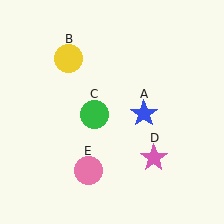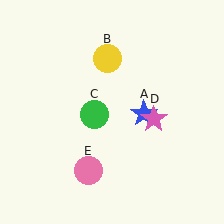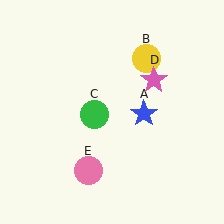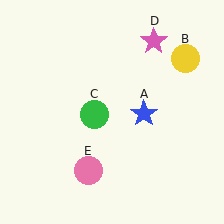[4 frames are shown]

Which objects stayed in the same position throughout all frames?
Blue star (object A) and green circle (object C) and pink circle (object E) remained stationary.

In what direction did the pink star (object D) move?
The pink star (object D) moved up.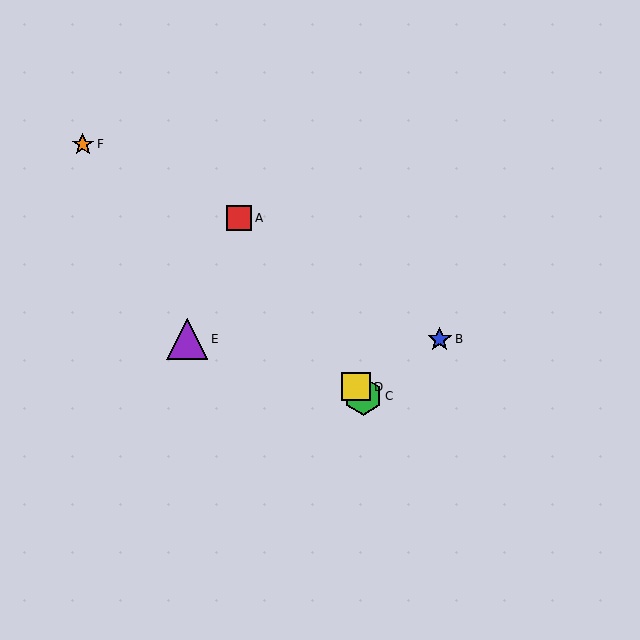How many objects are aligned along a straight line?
3 objects (A, C, D) are aligned along a straight line.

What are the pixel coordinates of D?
Object D is at (356, 387).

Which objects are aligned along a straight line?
Objects A, C, D are aligned along a straight line.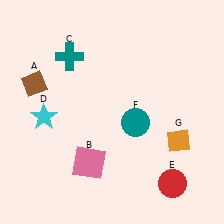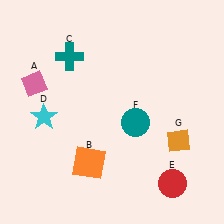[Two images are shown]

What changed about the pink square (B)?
In Image 1, B is pink. In Image 2, it changed to orange.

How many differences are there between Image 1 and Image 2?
There are 2 differences between the two images.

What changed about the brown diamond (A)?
In Image 1, A is brown. In Image 2, it changed to pink.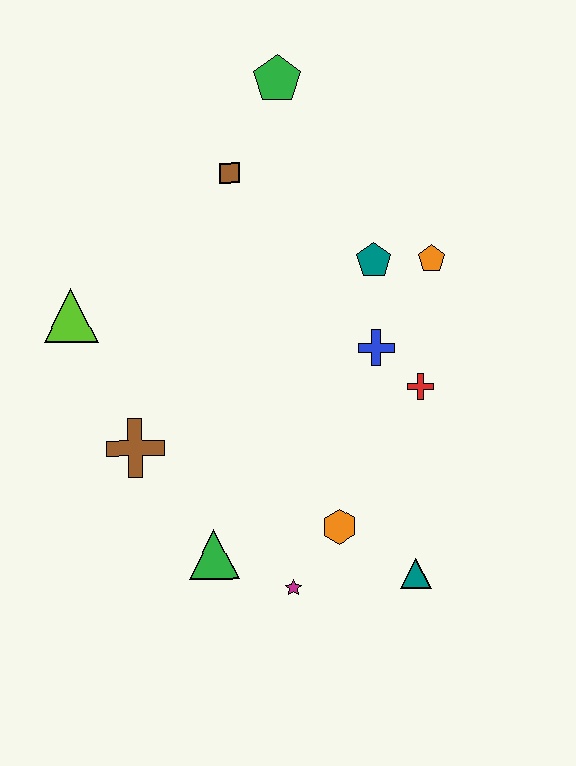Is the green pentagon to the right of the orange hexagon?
No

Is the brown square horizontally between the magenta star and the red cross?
No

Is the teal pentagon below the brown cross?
No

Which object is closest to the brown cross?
The green triangle is closest to the brown cross.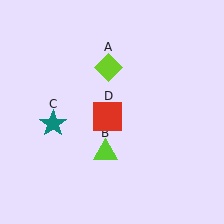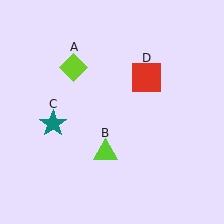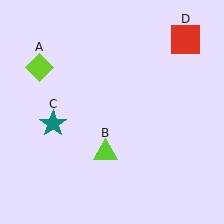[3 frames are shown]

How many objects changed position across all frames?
2 objects changed position: lime diamond (object A), red square (object D).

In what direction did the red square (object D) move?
The red square (object D) moved up and to the right.